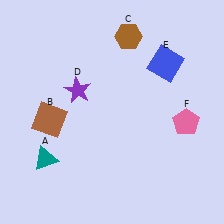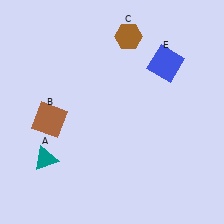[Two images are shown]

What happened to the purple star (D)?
The purple star (D) was removed in Image 2. It was in the top-left area of Image 1.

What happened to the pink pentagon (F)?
The pink pentagon (F) was removed in Image 2. It was in the bottom-right area of Image 1.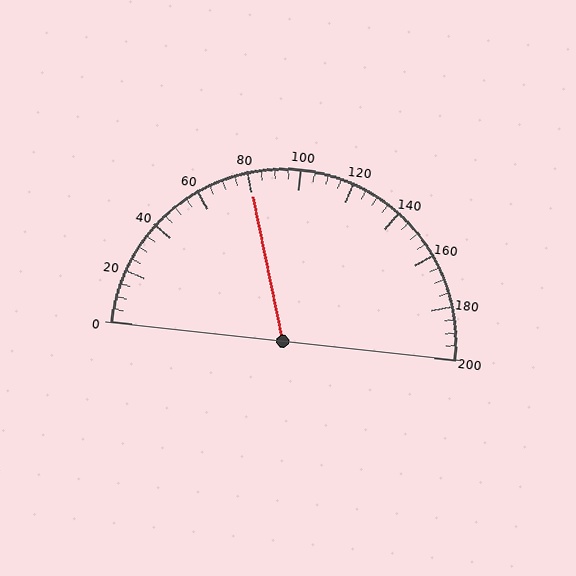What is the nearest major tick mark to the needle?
The nearest major tick mark is 80.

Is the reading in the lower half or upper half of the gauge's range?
The reading is in the lower half of the range (0 to 200).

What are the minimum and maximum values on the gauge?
The gauge ranges from 0 to 200.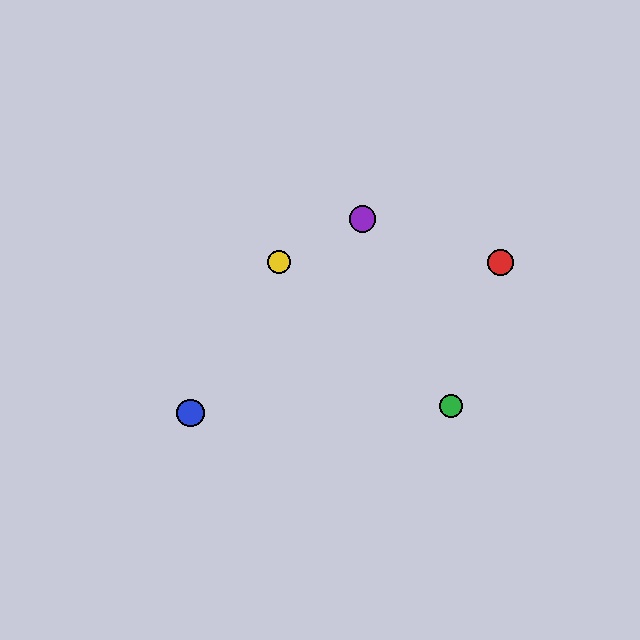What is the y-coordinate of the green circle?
The green circle is at y≈406.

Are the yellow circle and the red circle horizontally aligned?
Yes, both are at y≈262.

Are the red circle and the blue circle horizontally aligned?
No, the red circle is at y≈262 and the blue circle is at y≈413.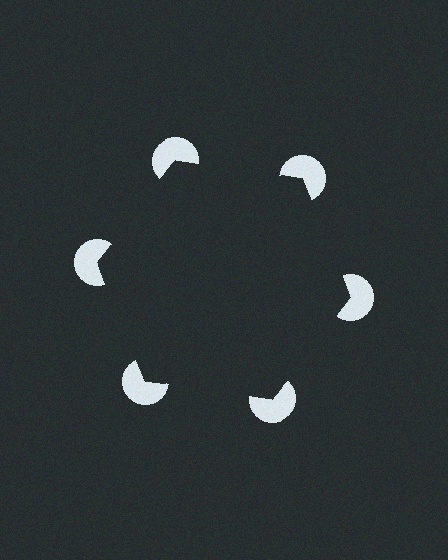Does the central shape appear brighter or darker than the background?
It typically appears slightly darker than the background, even though no actual brightness change is drawn.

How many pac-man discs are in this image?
There are 6 — one at each vertex of the illusory hexagon.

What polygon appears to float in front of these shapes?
An illusory hexagon — its edges are inferred from the aligned wedge cuts in the pac-man discs, not physically drawn.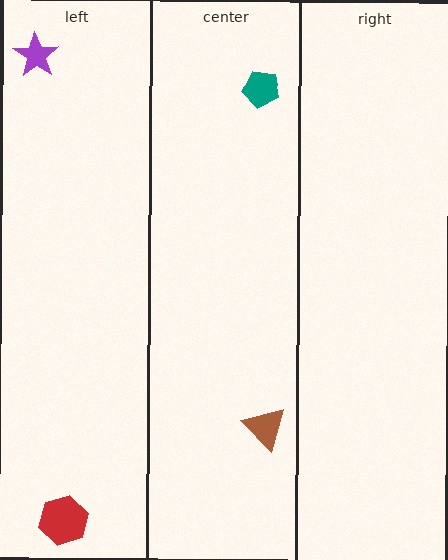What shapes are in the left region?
The red hexagon, the purple star.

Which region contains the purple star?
The left region.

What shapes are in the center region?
The brown triangle, the teal pentagon.